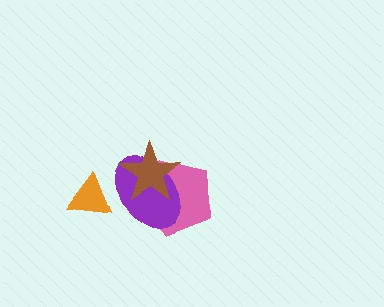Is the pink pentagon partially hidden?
Yes, it is partially covered by another shape.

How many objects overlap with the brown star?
2 objects overlap with the brown star.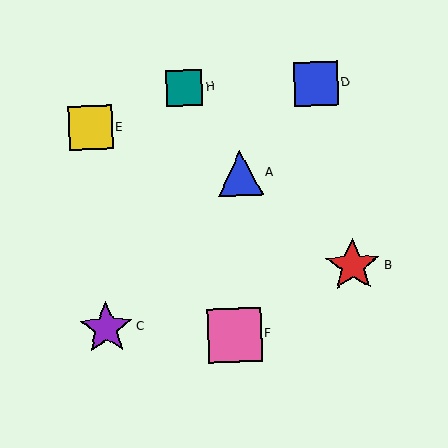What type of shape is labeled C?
Shape C is a purple star.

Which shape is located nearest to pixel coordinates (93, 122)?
The yellow square (labeled E) at (90, 128) is nearest to that location.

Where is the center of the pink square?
The center of the pink square is at (235, 335).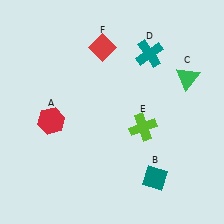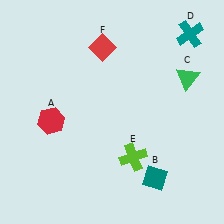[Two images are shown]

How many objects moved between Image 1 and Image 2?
2 objects moved between the two images.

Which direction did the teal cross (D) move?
The teal cross (D) moved right.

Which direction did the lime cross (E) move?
The lime cross (E) moved down.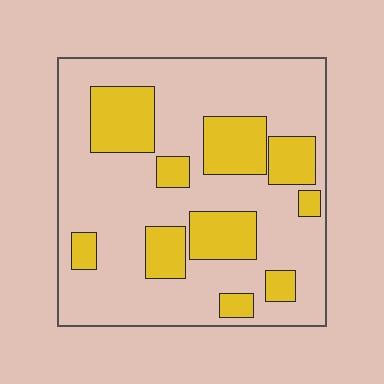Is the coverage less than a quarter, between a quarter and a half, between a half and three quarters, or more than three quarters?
Between a quarter and a half.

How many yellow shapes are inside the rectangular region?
10.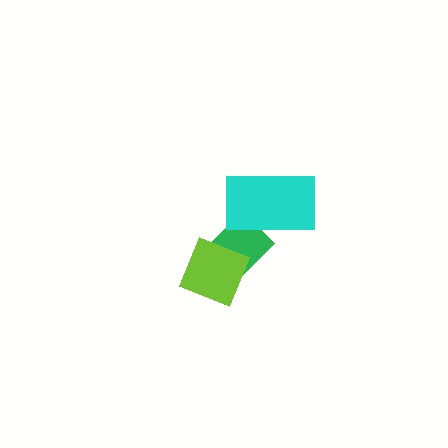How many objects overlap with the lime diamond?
1 object overlaps with the lime diamond.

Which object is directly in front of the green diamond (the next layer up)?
The cyan rectangle is directly in front of the green diamond.